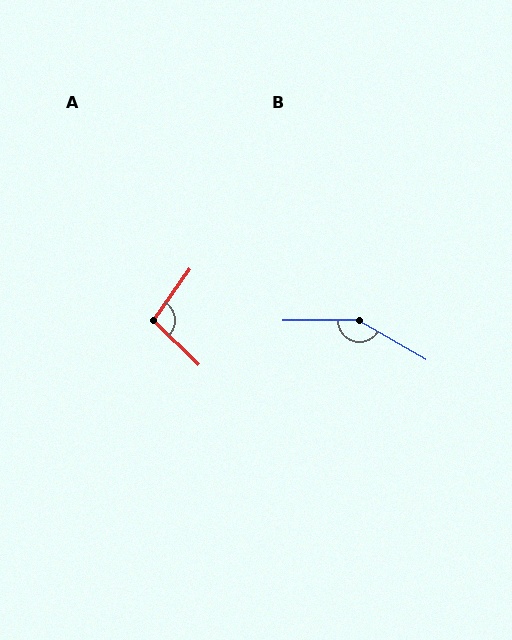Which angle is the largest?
B, at approximately 149 degrees.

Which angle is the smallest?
A, at approximately 99 degrees.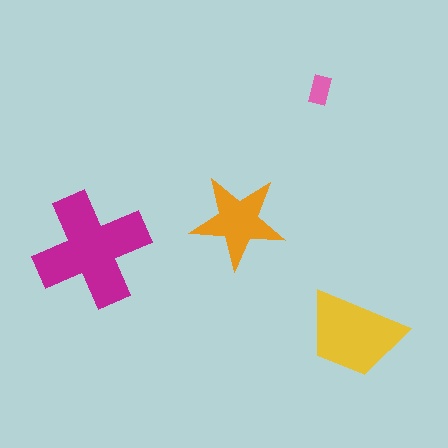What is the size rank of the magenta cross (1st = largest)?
1st.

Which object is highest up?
The pink rectangle is topmost.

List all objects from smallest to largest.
The pink rectangle, the orange star, the yellow trapezoid, the magenta cross.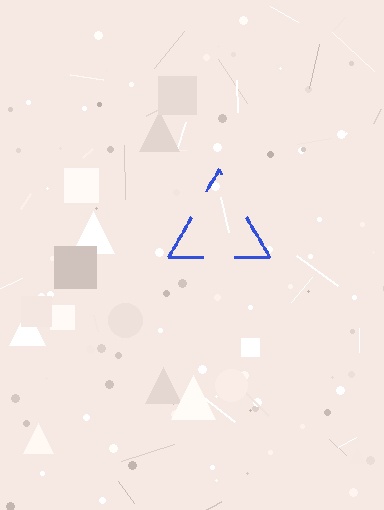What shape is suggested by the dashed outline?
The dashed outline suggests a triangle.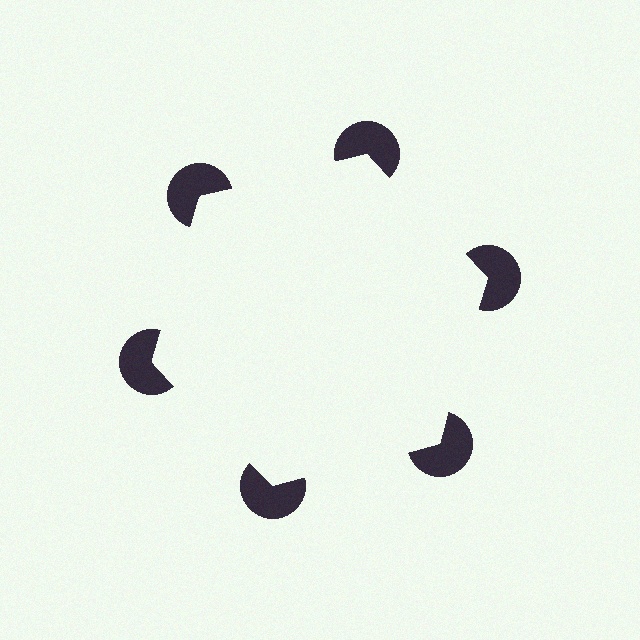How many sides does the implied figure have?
6 sides.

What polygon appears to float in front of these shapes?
An illusory hexagon — its edges are inferred from the aligned wedge cuts in the pac-man discs, not physically drawn.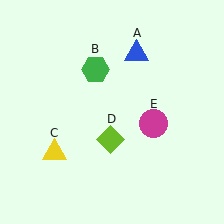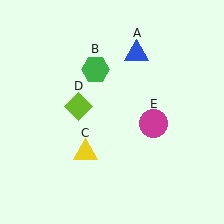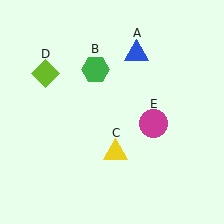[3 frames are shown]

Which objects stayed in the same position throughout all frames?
Blue triangle (object A) and green hexagon (object B) and magenta circle (object E) remained stationary.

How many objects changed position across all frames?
2 objects changed position: yellow triangle (object C), lime diamond (object D).